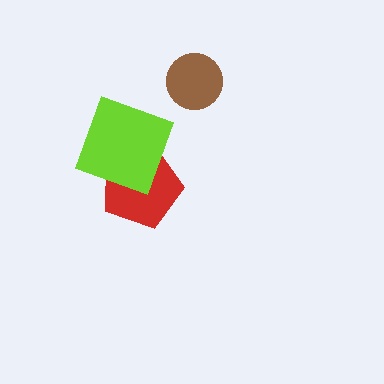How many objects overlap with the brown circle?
0 objects overlap with the brown circle.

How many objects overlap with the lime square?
1 object overlaps with the lime square.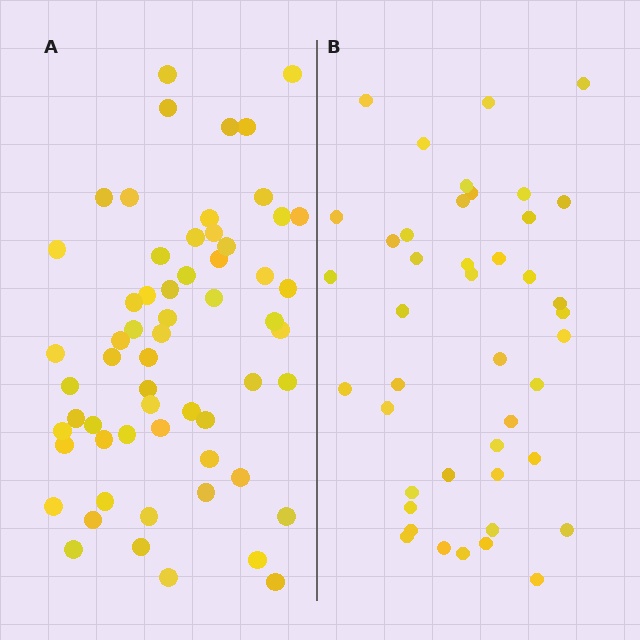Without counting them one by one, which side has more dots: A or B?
Region A (the left region) has more dots.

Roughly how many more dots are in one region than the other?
Region A has approximately 15 more dots than region B.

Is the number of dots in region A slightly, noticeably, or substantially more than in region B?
Region A has noticeably more, but not dramatically so. The ratio is roughly 1.4 to 1.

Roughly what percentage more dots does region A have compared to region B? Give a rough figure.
About 40% more.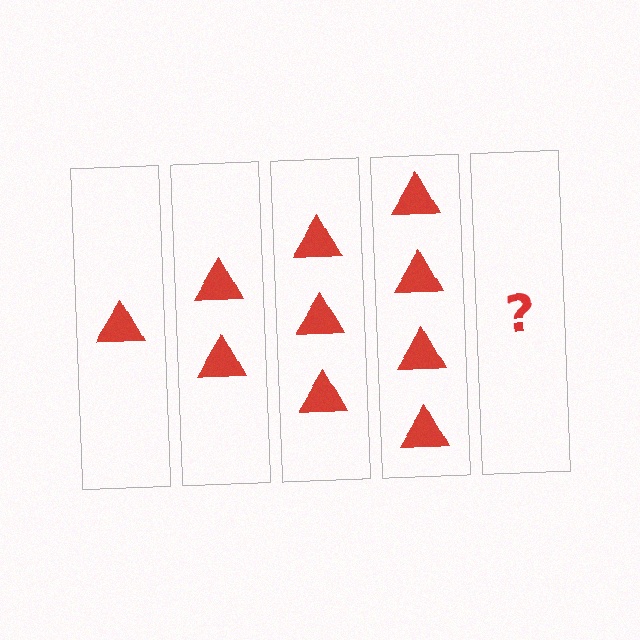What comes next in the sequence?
The next element should be 5 triangles.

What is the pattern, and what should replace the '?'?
The pattern is that each step adds one more triangle. The '?' should be 5 triangles.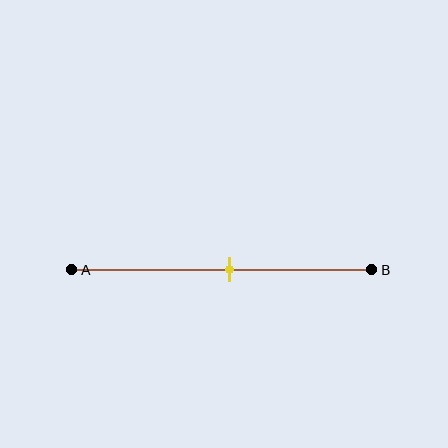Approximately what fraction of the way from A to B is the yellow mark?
The yellow mark is approximately 55% of the way from A to B.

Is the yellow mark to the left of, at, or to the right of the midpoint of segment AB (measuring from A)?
The yellow mark is approximately at the midpoint of segment AB.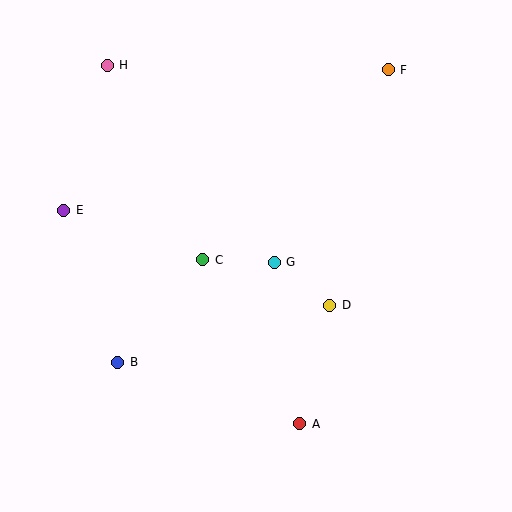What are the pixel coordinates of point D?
Point D is at (330, 305).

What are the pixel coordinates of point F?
Point F is at (388, 70).